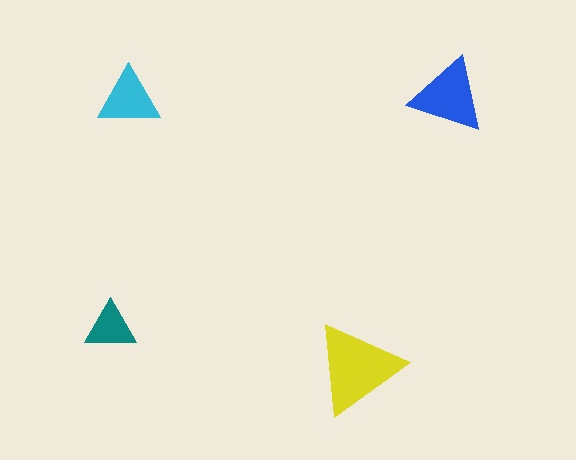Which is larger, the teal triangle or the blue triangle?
The blue one.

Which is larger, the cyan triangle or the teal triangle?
The cyan one.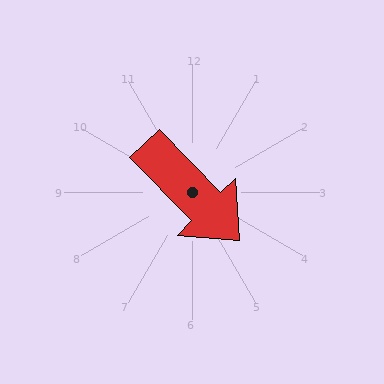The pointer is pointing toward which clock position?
Roughly 5 o'clock.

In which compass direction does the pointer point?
Southeast.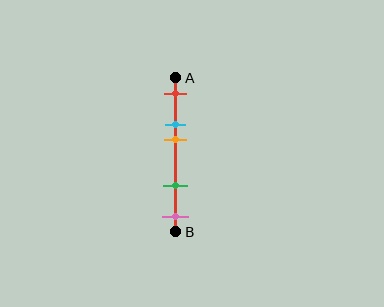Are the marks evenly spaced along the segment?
No, the marks are not evenly spaced.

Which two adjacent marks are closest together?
The cyan and orange marks are the closest adjacent pair.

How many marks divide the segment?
There are 5 marks dividing the segment.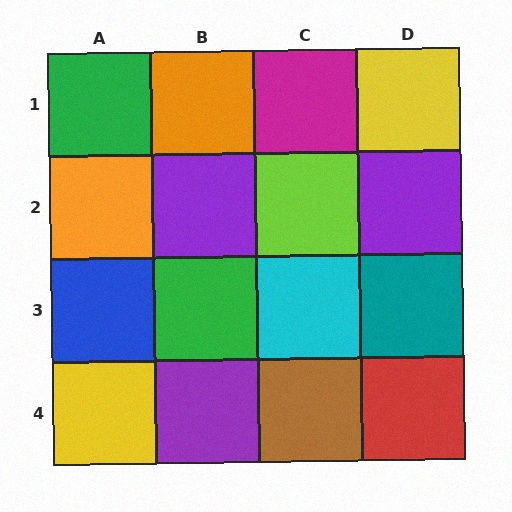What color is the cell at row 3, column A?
Blue.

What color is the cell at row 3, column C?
Cyan.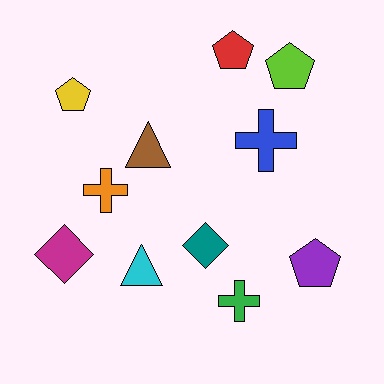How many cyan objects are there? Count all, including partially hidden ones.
There is 1 cyan object.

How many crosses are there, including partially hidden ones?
There are 3 crosses.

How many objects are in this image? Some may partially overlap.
There are 11 objects.